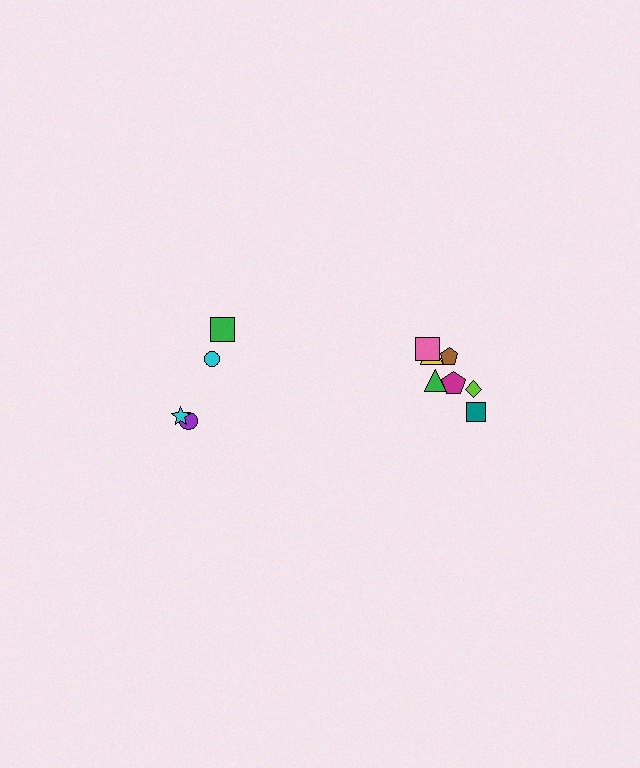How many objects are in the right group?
There are 7 objects.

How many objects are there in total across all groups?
There are 11 objects.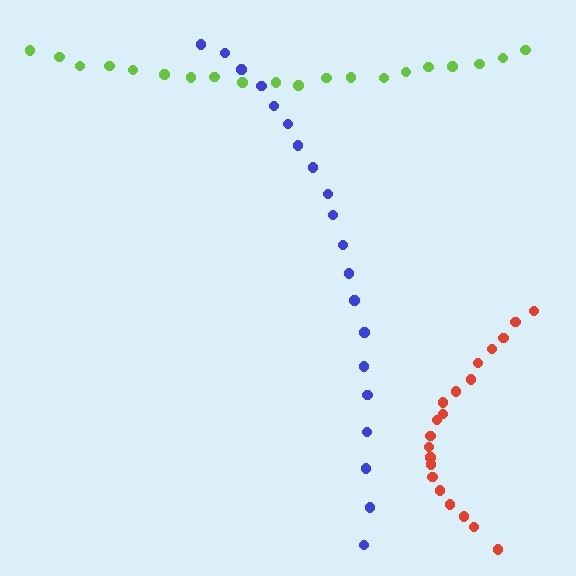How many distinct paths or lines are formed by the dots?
There are 3 distinct paths.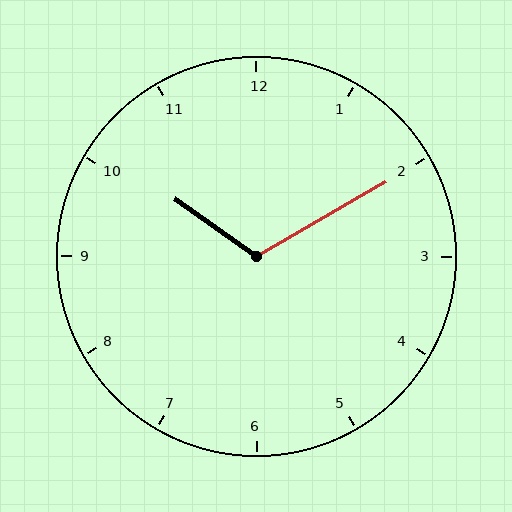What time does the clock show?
10:10.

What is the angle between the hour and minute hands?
Approximately 115 degrees.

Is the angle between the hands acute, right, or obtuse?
It is obtuse.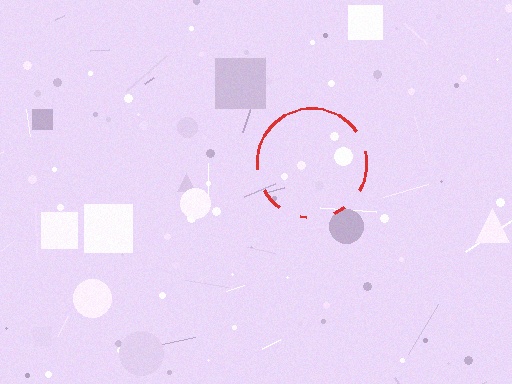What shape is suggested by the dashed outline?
The dashed outline suggests a circle.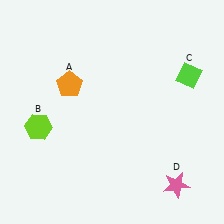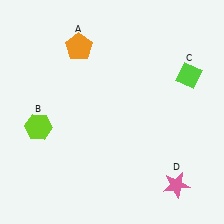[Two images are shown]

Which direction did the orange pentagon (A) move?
The orange pentagon (A) moved up.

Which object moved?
The orange pentagon (A) moved up.